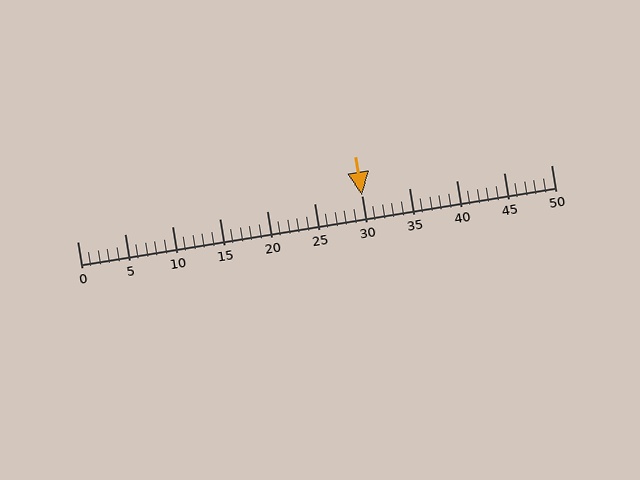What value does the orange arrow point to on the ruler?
The orange arrow points to approximately 30.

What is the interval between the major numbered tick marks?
The major tick marks are spaced 5 units apart.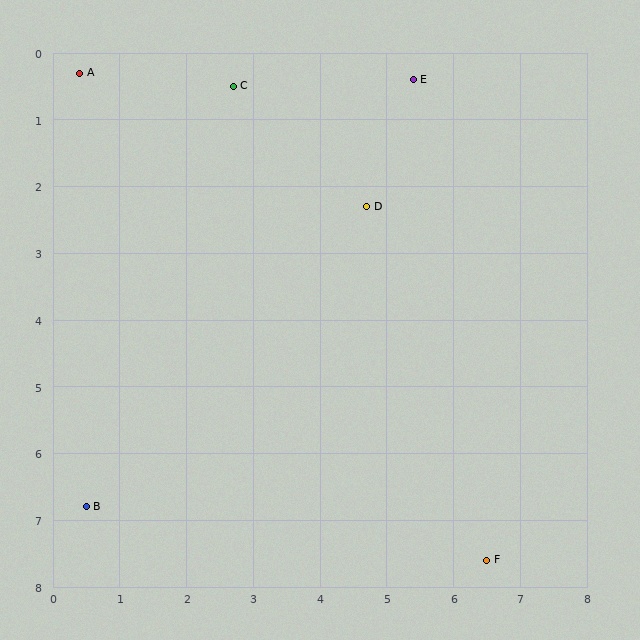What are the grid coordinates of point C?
Point C is at approximately (2.7, 0.5).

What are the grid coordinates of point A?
Point A is at approximately (0.4, 0.3).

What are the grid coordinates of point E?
Point E is at approximately (5.4, 0.4).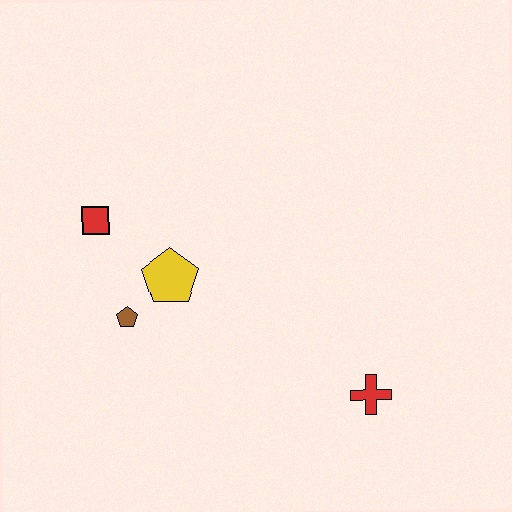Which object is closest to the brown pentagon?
The yellow pentagon is closest to the brown pentagon.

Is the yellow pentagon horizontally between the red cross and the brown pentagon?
Yes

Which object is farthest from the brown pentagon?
The red cross is farthest from the brown pentagon.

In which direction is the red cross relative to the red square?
The red cross is to the right of the red square.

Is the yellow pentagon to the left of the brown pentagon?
No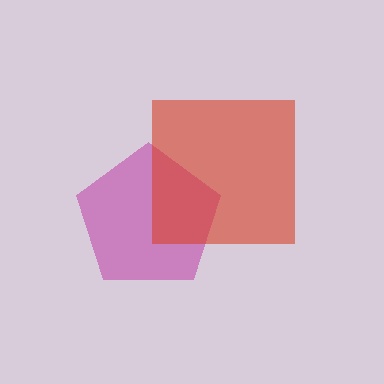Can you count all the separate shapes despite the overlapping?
Yes, there are 2 separate shapes.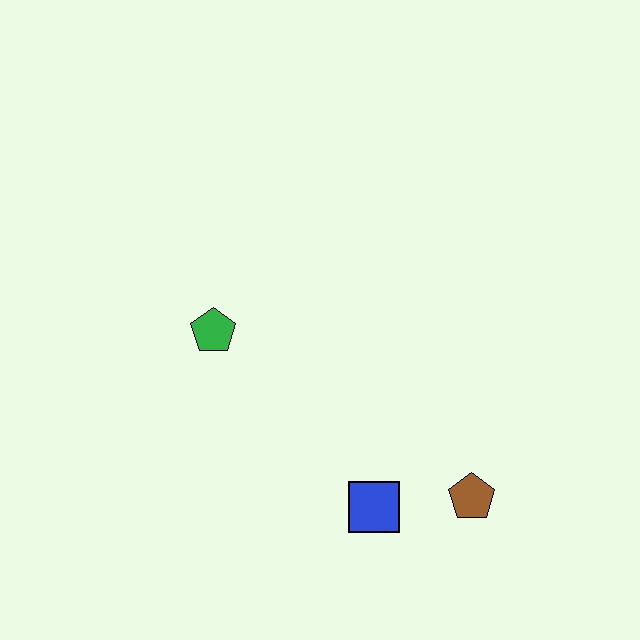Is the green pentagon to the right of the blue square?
No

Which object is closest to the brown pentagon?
The blue square is closest to the brown pentagon.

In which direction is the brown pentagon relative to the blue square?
The brown pentagon is to the right of the blue square.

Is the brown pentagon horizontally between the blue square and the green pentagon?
No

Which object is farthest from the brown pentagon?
The green pentagon is farthest from the brown pentagon.